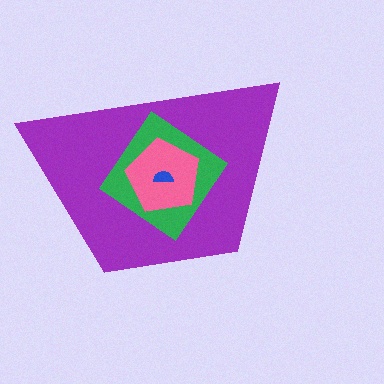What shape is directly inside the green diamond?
The pink pentagon.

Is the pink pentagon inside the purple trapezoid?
Yes.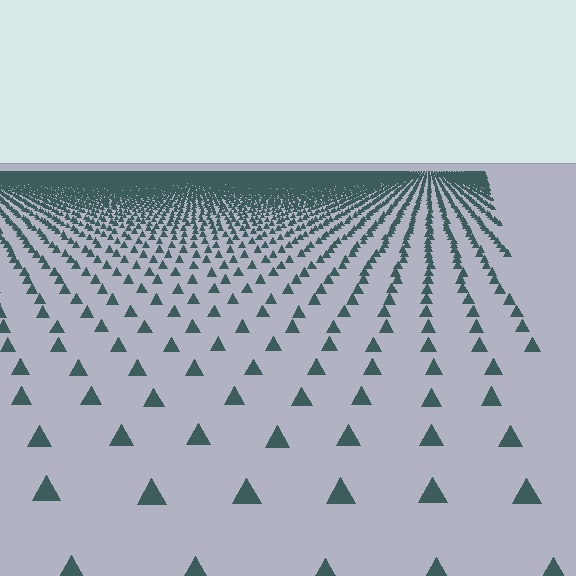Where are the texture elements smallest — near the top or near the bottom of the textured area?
Near the top.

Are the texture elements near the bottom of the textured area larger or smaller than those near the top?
Larger. Near the bottom, elements are closer to the viewer and appear at a bigger on-screen size.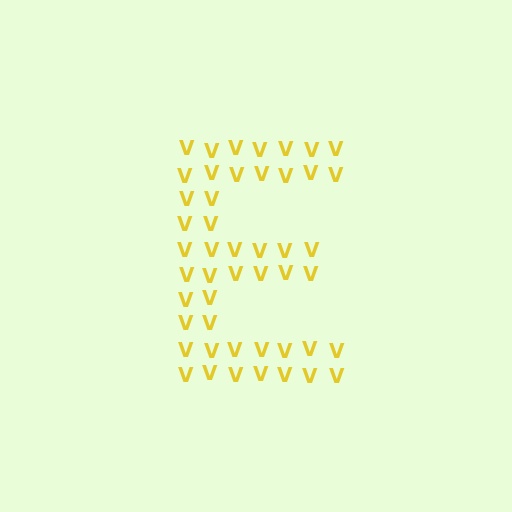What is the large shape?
The large shape is the letter E.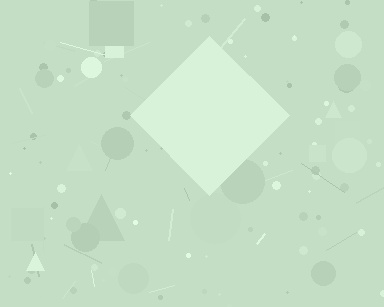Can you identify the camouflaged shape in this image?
The camouflaged shape is a diamond.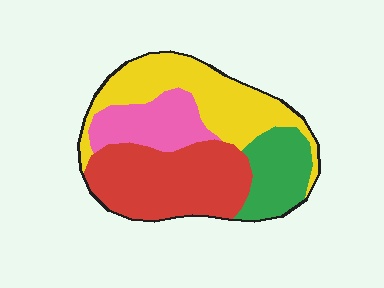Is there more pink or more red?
Red.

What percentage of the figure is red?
Red covers about 35% of the figure.